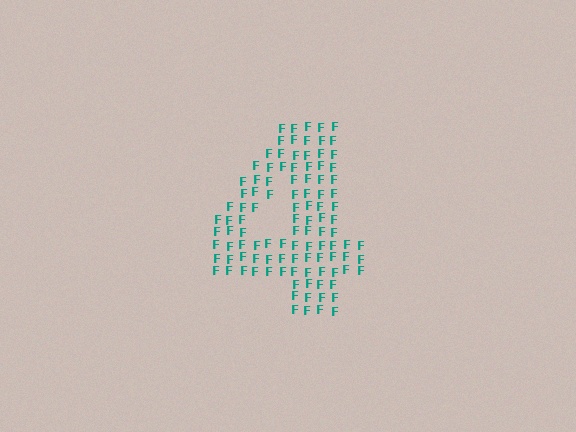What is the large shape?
The large shape is the digit 4.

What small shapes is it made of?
It is made of small letter F's.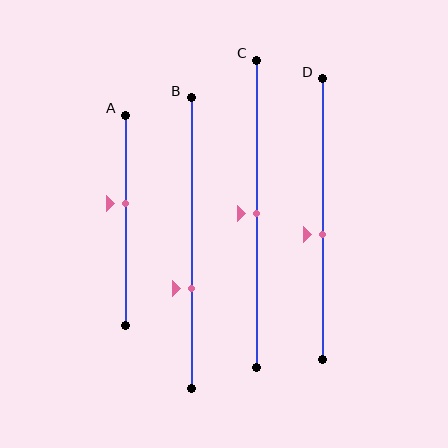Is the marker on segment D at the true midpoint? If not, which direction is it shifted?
No, the marker on segment D is shifted downward by about 6% of the segment length.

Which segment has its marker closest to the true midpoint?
Segment C has its marker closest to the true midpoint.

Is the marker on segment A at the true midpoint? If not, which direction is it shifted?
No, the marker on segment A is shifted upward by about 8% of the segment length.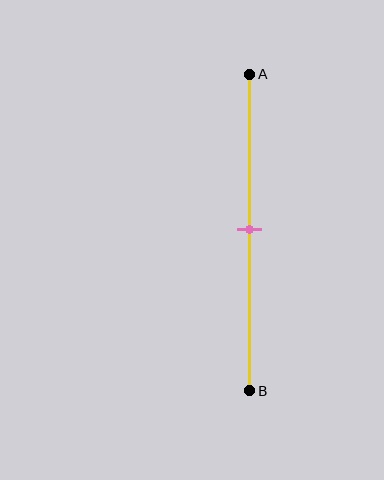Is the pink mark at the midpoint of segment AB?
Yes, the mark is approximately at the midpoint.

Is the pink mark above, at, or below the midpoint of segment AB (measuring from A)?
The pink mark is approximately at the midpoint of segment AB.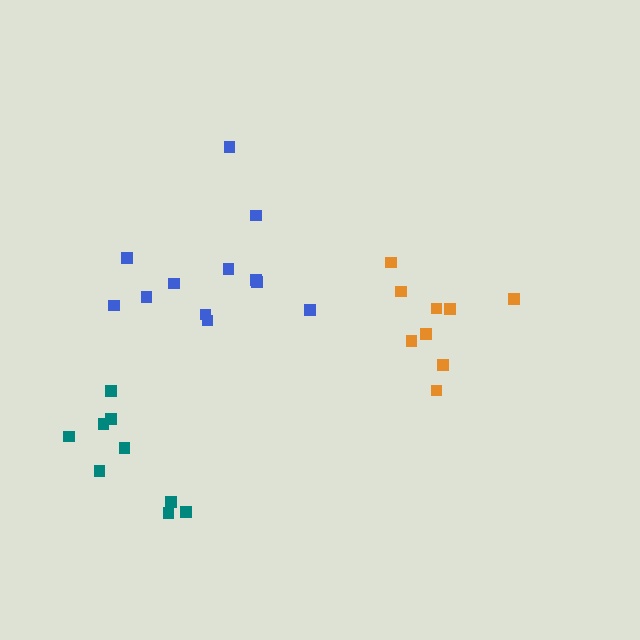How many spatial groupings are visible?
There are 3 spatial groupings.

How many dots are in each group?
Group 1: 9 dots, Group 2: 12 dots, Group 3: 9 dots (30 total).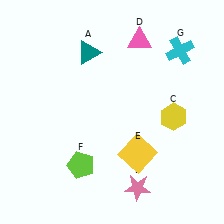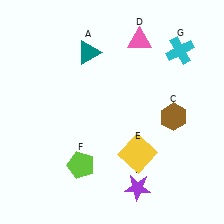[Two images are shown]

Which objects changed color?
B changed from pink to purple. C changed from yellow to brown.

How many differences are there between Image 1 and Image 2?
There are 2 differences between the two images.